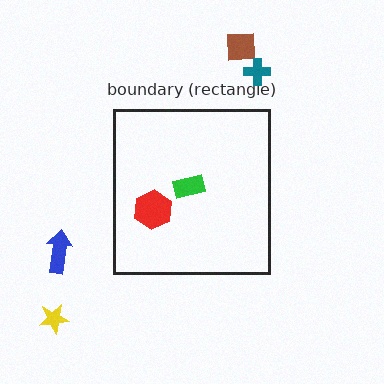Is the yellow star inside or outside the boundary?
Outside.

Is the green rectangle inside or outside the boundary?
Inside.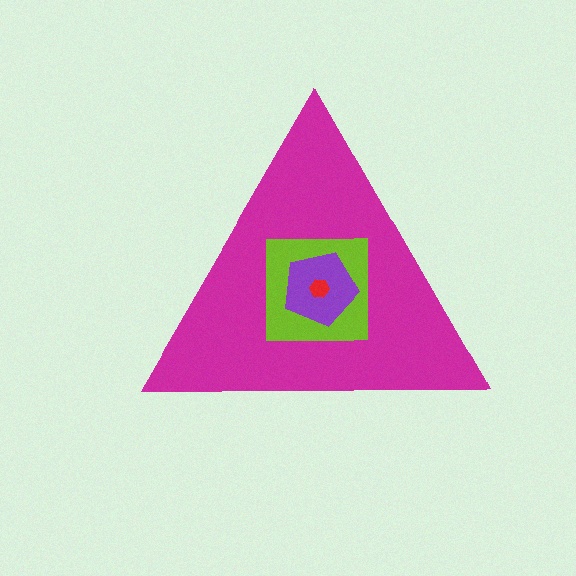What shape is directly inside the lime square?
The purple pentagon.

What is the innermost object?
The red hexagon.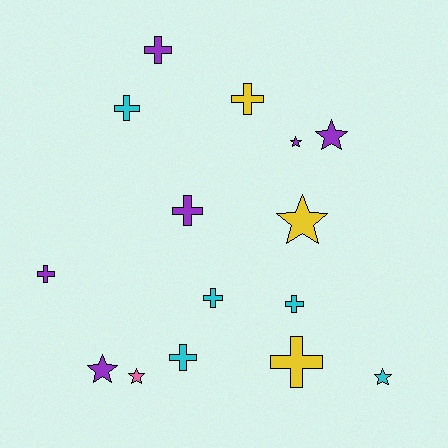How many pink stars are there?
There is 1 pink star.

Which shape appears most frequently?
Cross, with 9 objects.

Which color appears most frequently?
Purple, with 6 objects.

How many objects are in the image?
There are 15 objects.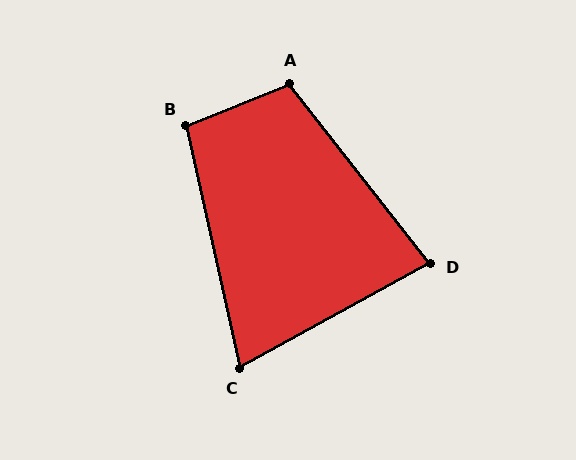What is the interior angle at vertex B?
Approximately 99 degrees (obtuse).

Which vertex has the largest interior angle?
A, at approximately 106 degrees.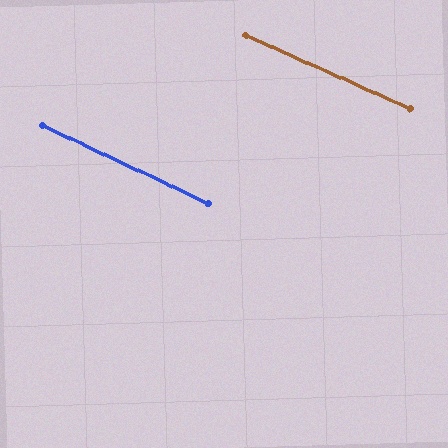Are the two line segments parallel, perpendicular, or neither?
Parallel — their directions differ by only 1.0°.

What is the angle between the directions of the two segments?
Approximately 1 degree.